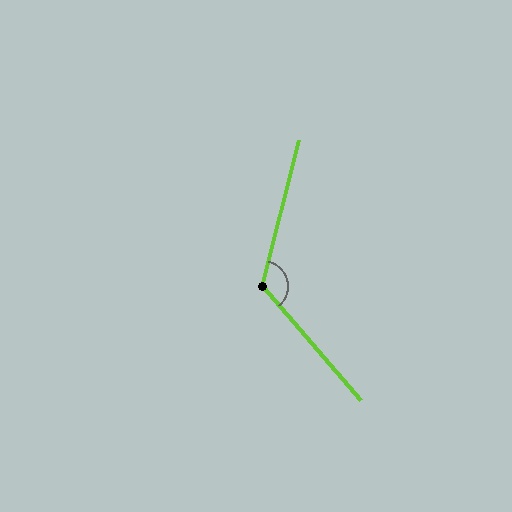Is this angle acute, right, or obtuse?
It is obtuse.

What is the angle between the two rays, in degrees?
Approximately 125 degrees.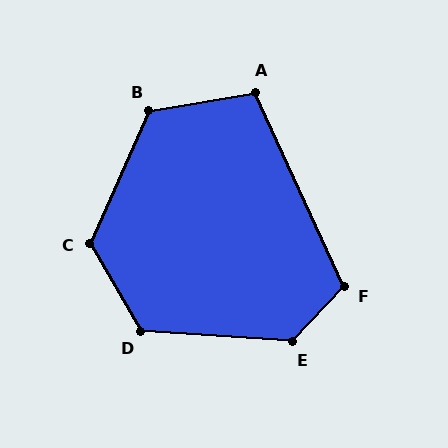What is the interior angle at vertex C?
Approximately 126 degrees (obtuse).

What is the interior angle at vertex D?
Approximately 124 degrees (obtuse).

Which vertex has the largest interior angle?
E, at approximately 130 degrees.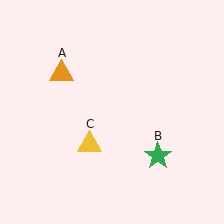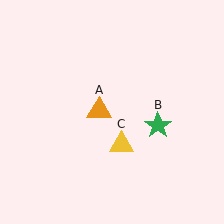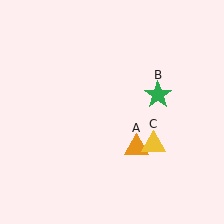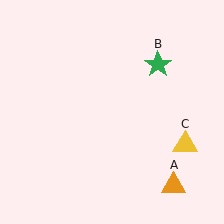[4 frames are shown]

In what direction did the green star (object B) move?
The green star (object B) moved up.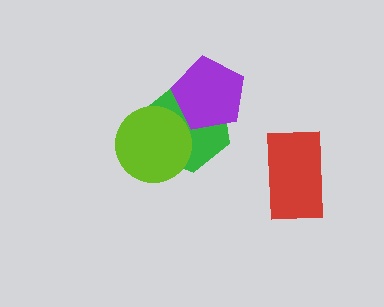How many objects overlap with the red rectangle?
0 objects overlap with the red rectangle.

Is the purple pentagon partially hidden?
No, no other shape covers it.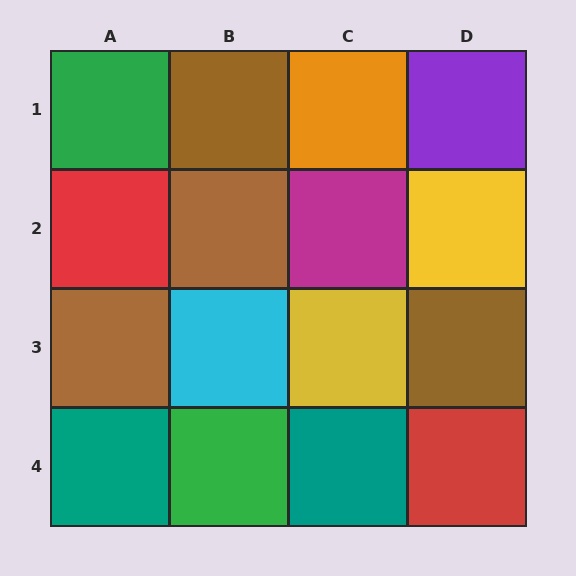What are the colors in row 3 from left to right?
Brown, cyan, yellow, brown.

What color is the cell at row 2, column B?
Brown.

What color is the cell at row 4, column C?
Teal.